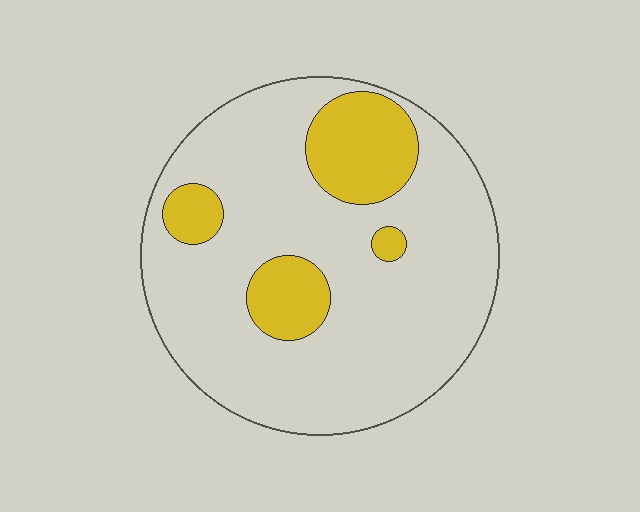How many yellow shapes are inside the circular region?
4.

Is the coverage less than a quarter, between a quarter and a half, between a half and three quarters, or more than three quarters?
Less than a quarter.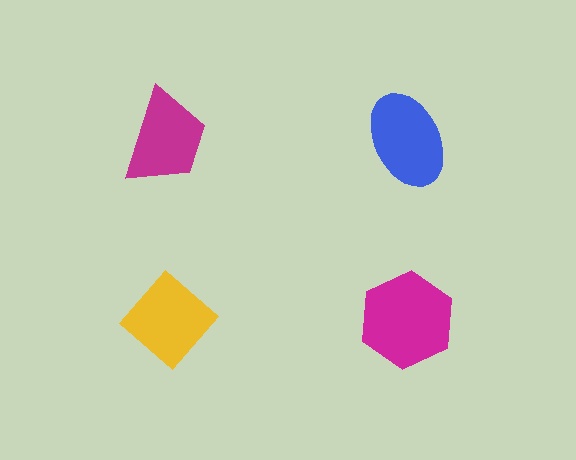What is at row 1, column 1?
A magenta trapezoid.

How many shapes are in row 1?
2 shapes.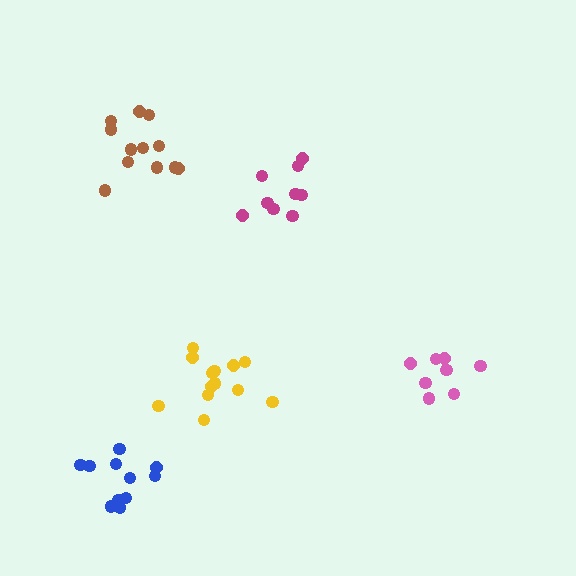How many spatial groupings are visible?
There are 5 spatial groupings.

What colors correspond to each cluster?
The clusters are colored: blue, brown, yellow, magenta, pink.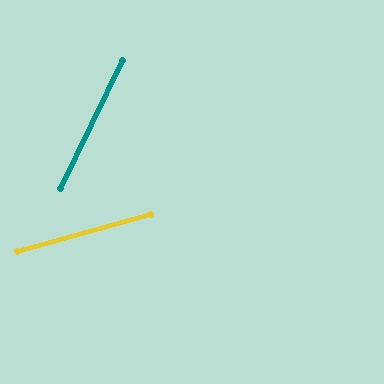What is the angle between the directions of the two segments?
Approximately 49 degrees.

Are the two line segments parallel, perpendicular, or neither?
Neither parallel nor perpendicular — they differ by about 49°.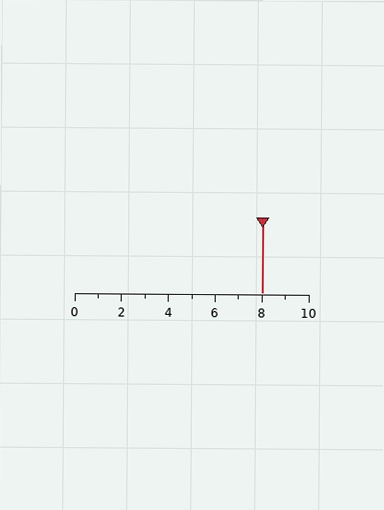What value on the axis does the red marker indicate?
The marker indicates approximately 8.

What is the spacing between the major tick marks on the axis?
The major ticks are spaced 2 apart.